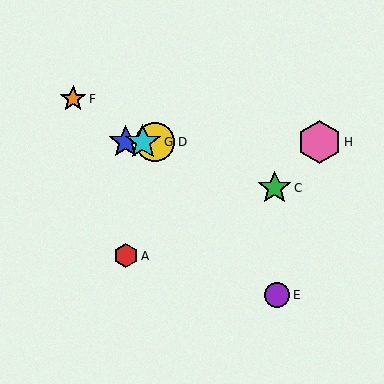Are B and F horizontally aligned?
No, B is at y≈142 and F is at y≈99.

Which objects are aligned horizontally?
Objects B, D, G, H are aligned horizontally.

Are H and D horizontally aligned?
Yes, both are at y≈142.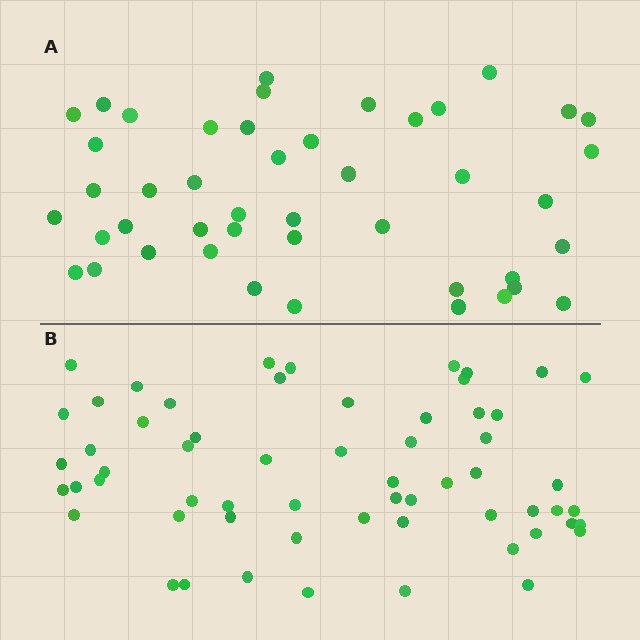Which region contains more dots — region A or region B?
Region B (the bottom region) has more dots.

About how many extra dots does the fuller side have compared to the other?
Region B has approximately 15 more dots than region A.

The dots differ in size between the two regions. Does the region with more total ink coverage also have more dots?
No. Region A has more total ink coverage because its dots are larger, but region B actually contains more individual dots. Total area can be misleading — the number of items is what matters here.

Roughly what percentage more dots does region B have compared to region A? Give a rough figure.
About 35% more.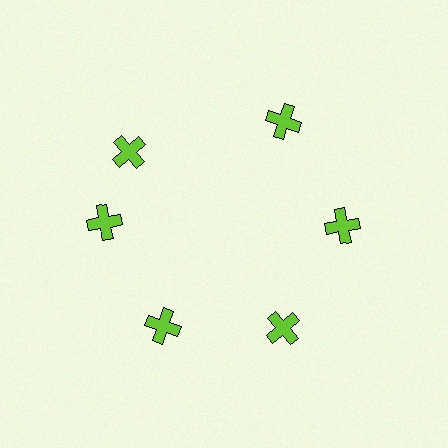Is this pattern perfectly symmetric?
No. The 6 lime crosses are arranged in a ring, but one element near the 11 o'clock position is rotated out of alignment along the ring, breaking the 6-fold rotational symmetry.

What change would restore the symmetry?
The symmetry would be restored by rotating it back into even spacing with its neighbors so that all 6 crosses sit at equal angles and equal distance from the center.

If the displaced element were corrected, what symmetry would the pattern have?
It would have 6-fold rotational symmetry — the pattern would map onto itself every 60 degrees.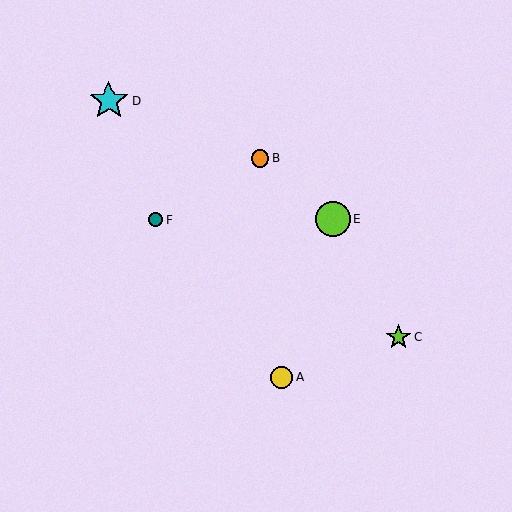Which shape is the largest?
The cyan star (labeled D) is the largest.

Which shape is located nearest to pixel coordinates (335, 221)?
The lime circle (labeled E) at (333, 219) is nearest to that location.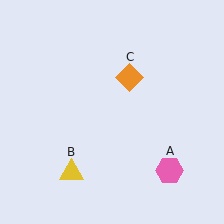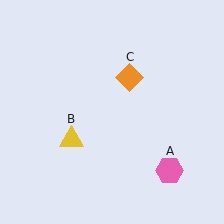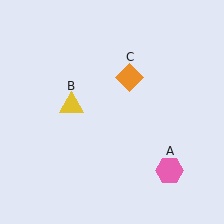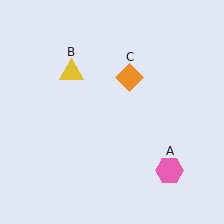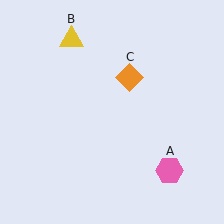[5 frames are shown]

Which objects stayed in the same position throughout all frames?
Pink hexagon (object A) and orange diamond (object C) remained stationary.